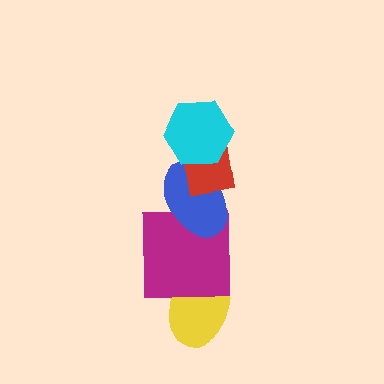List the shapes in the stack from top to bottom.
From top to bottom: the cyan hexagon, the red rectangle, the blue ellipse, the magenta square, the yellow ellipse.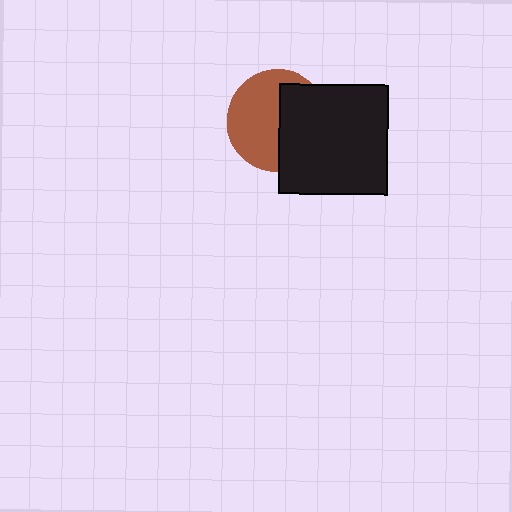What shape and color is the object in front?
The object in front is a black square.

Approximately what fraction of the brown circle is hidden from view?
Roughly 44% of the brown circle is hidden behind the black square.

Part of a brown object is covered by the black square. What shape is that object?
It is a circle.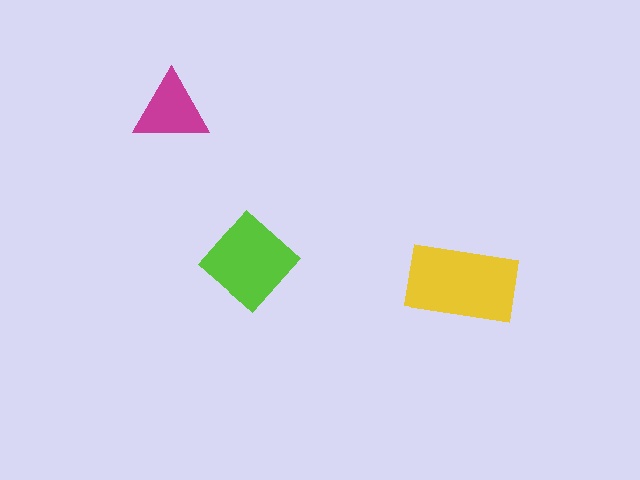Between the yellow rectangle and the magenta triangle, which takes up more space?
The yellow rectangle.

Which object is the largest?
The yellow rectangle.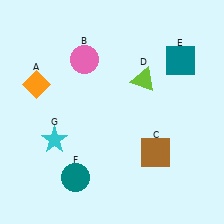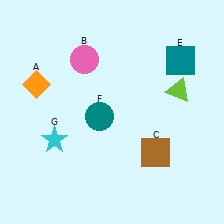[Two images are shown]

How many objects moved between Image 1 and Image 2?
2 objects moved between the two images.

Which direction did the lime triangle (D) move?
The lime triangle (D) moved right.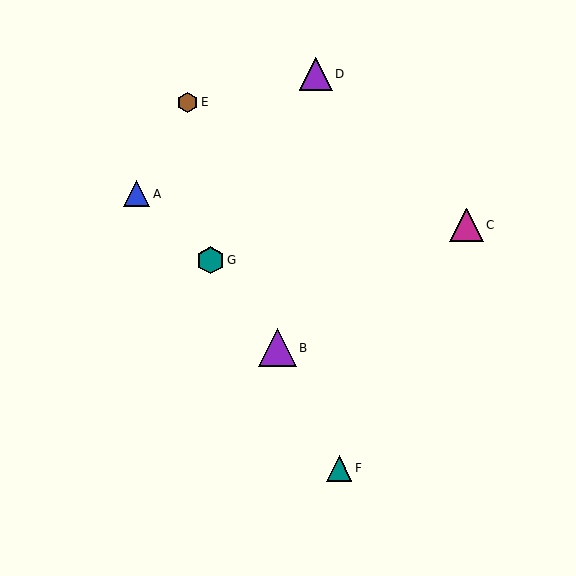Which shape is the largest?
The purple triangle (labeled B) is the largest.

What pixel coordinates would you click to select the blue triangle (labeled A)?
Click at (137, 194) to select the blue triangle A.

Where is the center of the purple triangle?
The center of the purple triangle is at (316, 74).